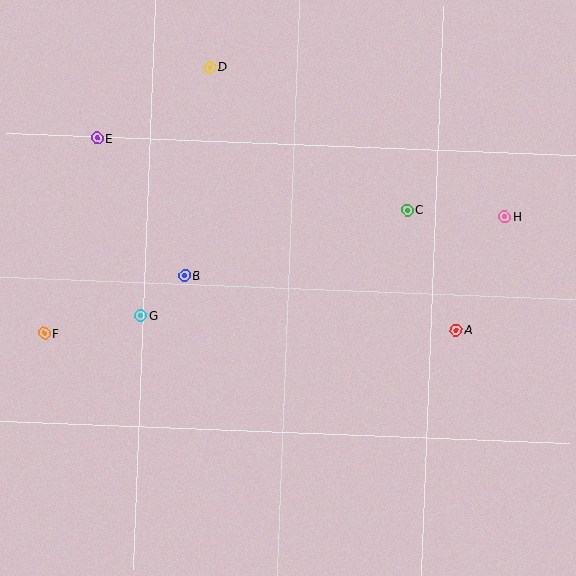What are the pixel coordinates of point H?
Point H is at (505, 217).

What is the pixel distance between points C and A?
The distance between C and A is 129 pixels.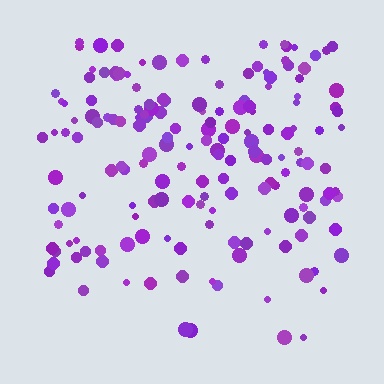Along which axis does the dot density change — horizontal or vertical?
Vertical.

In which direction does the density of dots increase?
From bottom to top, with the top side densest.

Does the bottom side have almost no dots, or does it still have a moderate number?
Still a moderate number, just noticeably fewer than the top.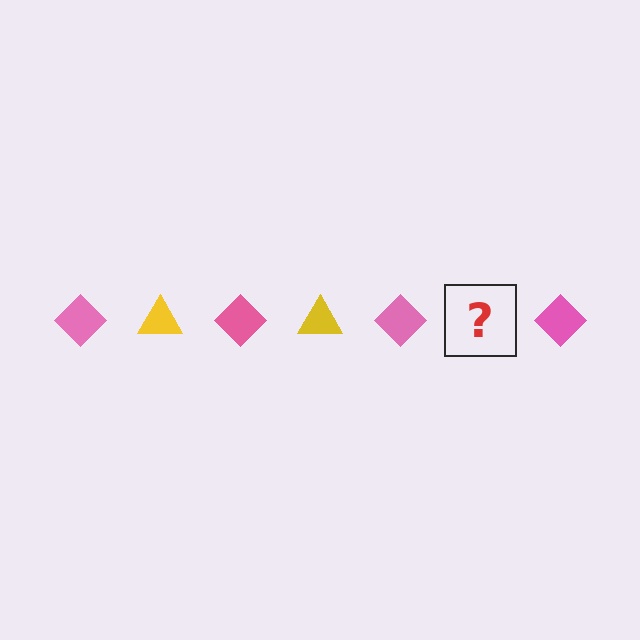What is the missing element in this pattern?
The missing element is a yellow triangle.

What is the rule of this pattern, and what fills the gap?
The rule is that the pattern alternates between pink diamond and yellow triangle. The gap should be filled with a yellow triangle.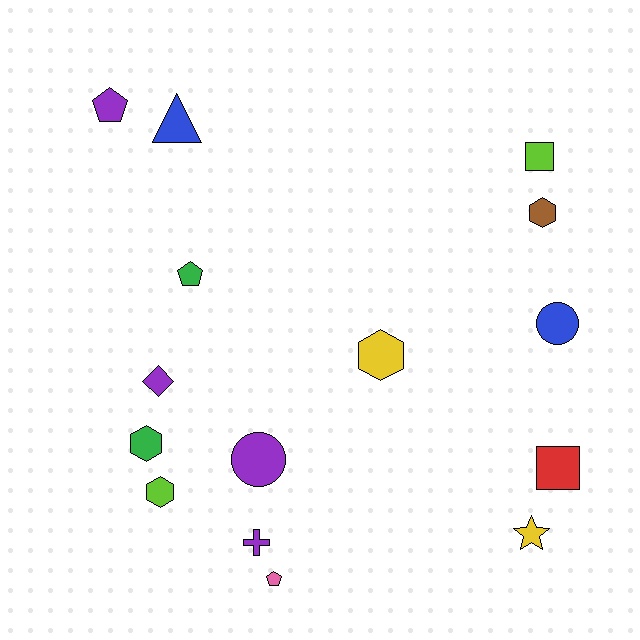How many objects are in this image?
There are 15 objects.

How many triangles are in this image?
There is 1 triangle.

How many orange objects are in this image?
There are no orange objects.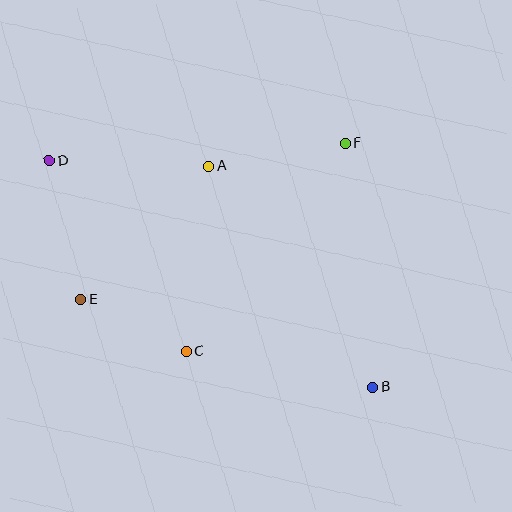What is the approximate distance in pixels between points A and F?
The distance between A and F is approximately 138 pixels.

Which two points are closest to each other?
Points C and E are closest to each other.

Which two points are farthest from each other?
Points B and D are farthest from each other.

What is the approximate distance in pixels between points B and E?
The distance between B and E is approximately 305 pixels.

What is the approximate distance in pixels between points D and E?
The distance between D and E is approximately 142 pixels.